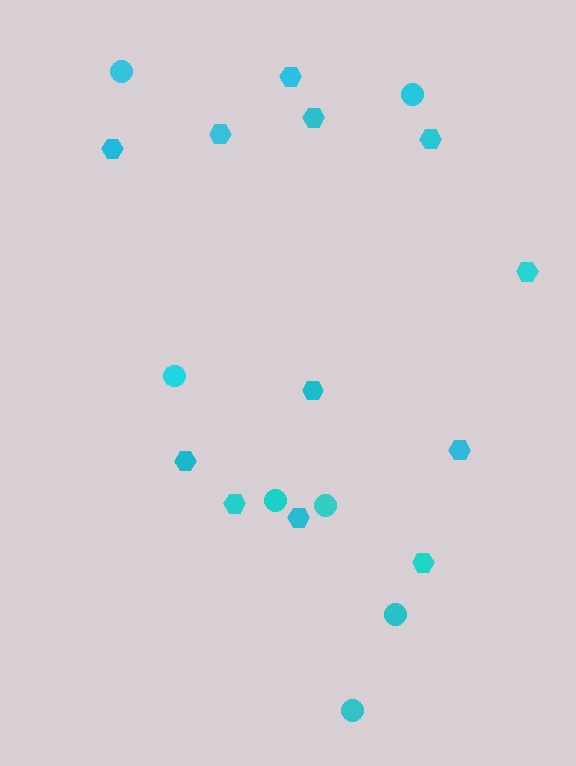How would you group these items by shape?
There are 2 groups: one group of circles (7) and one group of hexagons (12).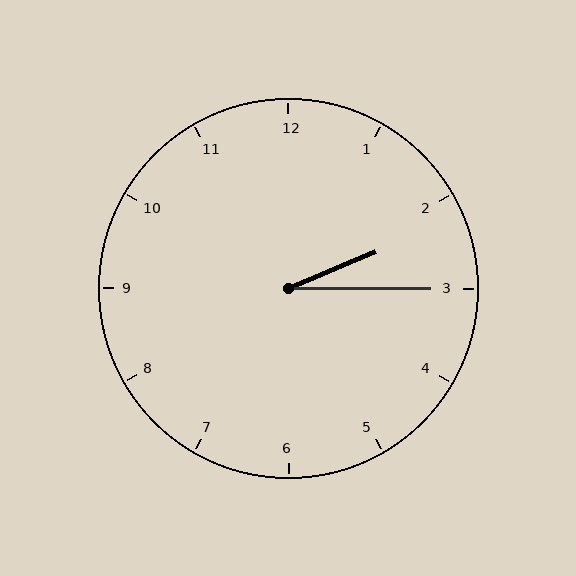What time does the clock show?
2:15.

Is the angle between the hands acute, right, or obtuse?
It is acute.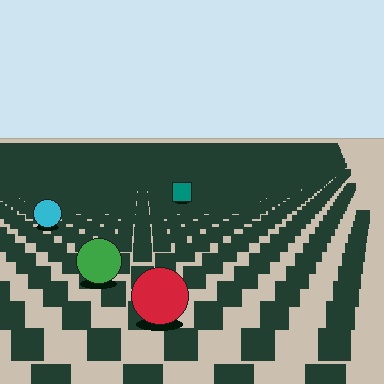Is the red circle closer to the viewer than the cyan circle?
Yes. The red circle is closer — you can tell from the texture gradient: the ground texture is coarser near it.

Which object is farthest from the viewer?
The teal square is farthest from the viewer. It appears smaller and the ground texture around it is denser.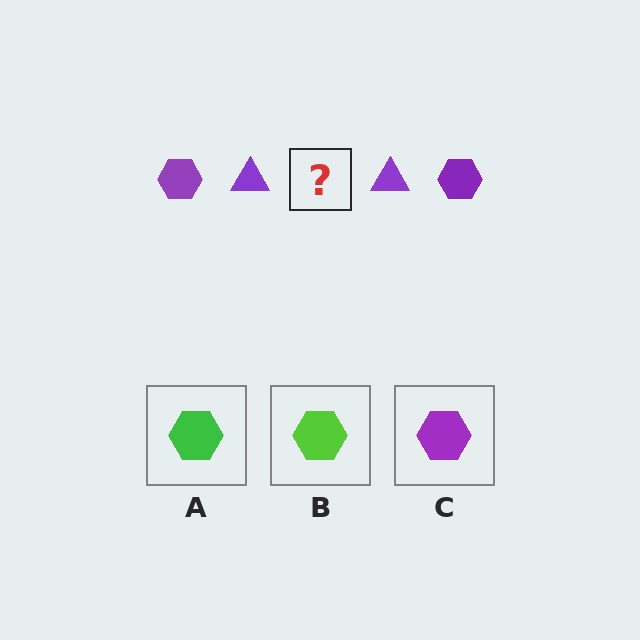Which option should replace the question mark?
Option C.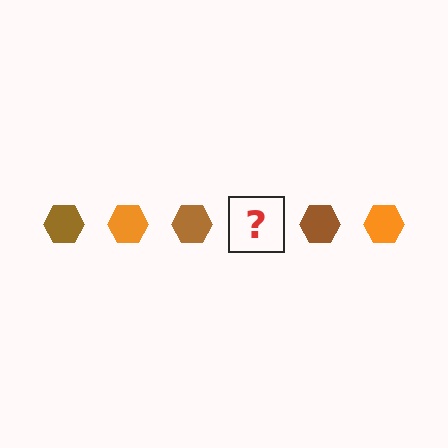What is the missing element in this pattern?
The missing element is an orange hexagon.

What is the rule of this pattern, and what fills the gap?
The rule is that the pattern cycles through brown, orange hexagons. The gap should be filled with an orange hexagon.